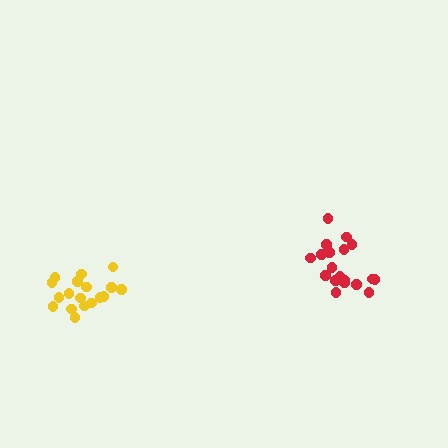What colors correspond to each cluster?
The clusters are colored: red, yellow.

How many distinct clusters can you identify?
There are 2 distinct clusters.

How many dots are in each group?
Group 1: 19 dots, Group 2: 18 dots (37 total).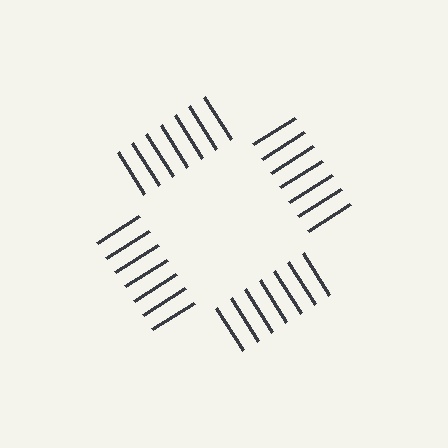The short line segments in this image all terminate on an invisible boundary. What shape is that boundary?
An illusory square — the line segments terminate on its edges but no continuous stroke is drawn.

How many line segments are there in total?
28 — 7 along each of the 4 edges.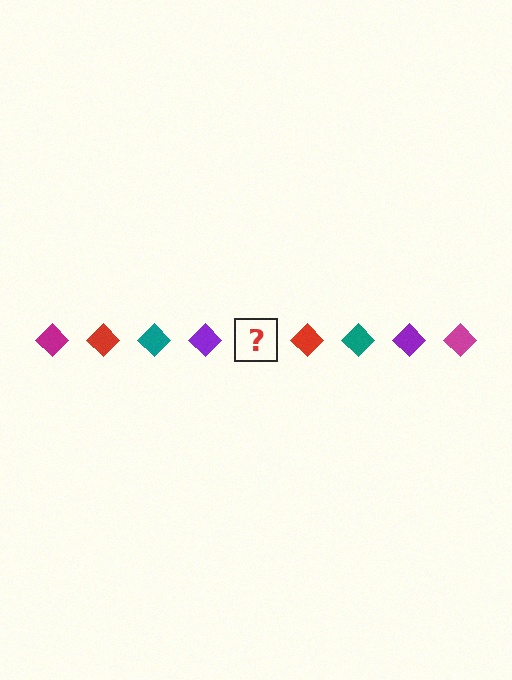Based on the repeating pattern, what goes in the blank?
The blank should be a magenta diamond.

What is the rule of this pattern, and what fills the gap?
The rule is that the pattern cycles through magenta, red, teal, purple diamonds. The gap should be filled with a magenta diamond.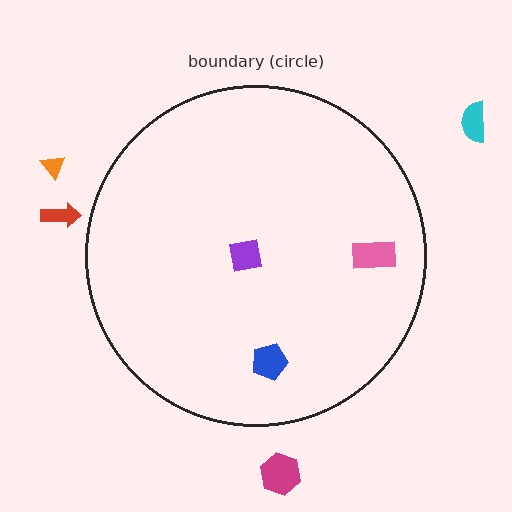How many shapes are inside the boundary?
3 inside, 4 outside.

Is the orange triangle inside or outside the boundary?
Outside.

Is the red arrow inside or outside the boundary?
Outside.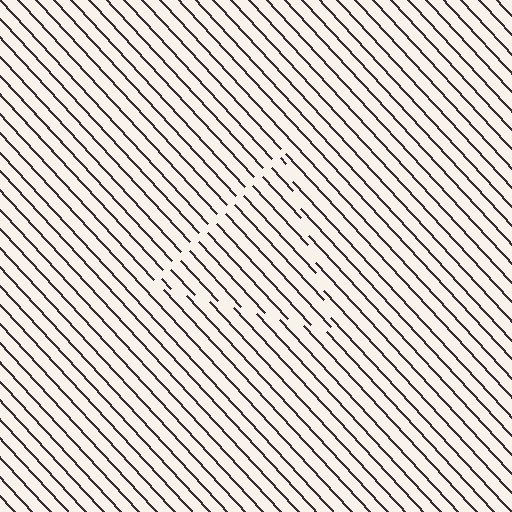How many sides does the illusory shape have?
3 sides — the line-ends trace a triangle.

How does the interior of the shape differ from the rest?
The interior of the shape contains the same grating, shifted by half a period — the contour is defined by the phase discontinuity where line-ends from the inner and outer gratings abut.